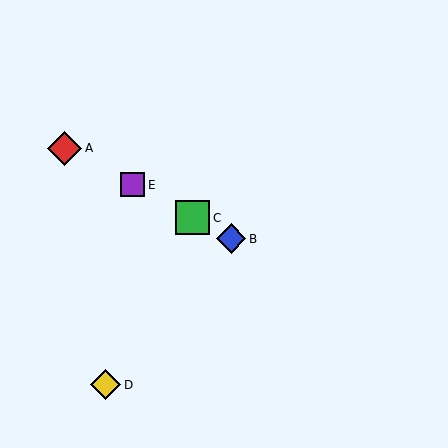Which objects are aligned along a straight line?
Objects A, B, C, E are aligned along a straight line.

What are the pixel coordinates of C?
Object C is at (193, 218).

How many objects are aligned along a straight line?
4 objects (A, B, C, E) are aligned along a straight line.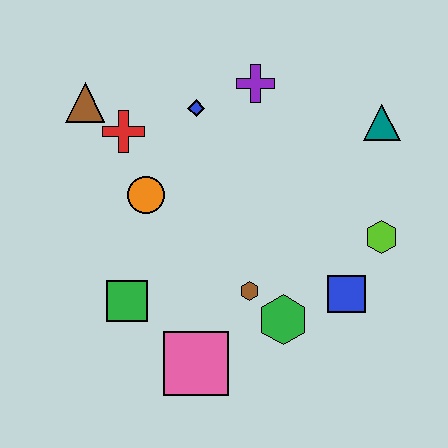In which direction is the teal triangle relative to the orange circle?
The teal triangle is to the right of the orange circle.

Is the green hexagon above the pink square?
Yes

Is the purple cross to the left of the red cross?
No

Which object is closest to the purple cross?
The blue diamond is closest to the purple cross.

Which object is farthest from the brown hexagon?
The brown triangle is farthest from the brown hexagon.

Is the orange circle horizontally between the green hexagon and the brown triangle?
Yes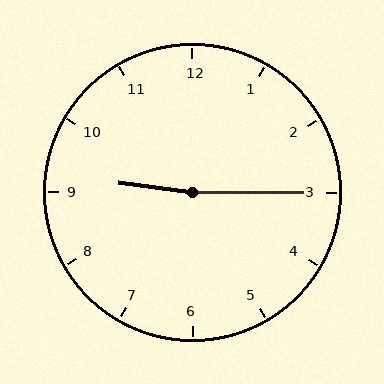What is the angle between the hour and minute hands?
Approximately 172 degrees.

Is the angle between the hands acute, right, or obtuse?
It is obtuse.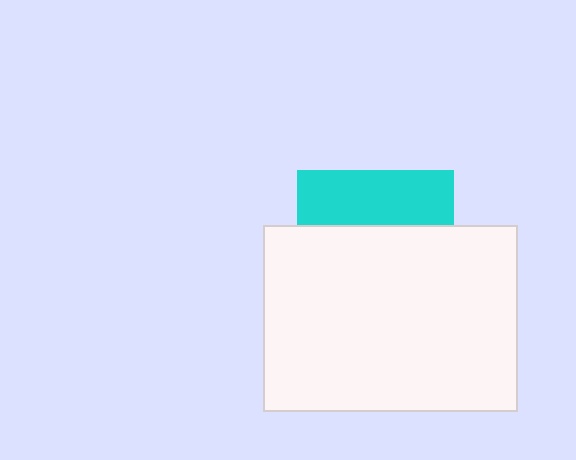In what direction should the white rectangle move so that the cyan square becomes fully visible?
The white rectangle should move down. That is the shortest direction to clear the overlap and leave the cyan square fully visible.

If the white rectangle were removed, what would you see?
You would see the complete cyan square.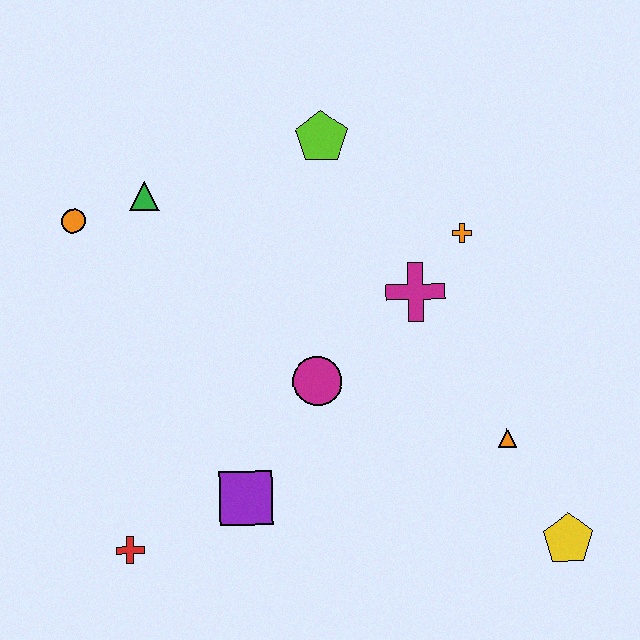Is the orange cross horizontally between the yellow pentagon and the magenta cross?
Yes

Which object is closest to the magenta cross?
The orange cross is closest to the magenta cross.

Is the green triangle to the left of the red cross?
No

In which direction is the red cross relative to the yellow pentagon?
The red cross is to the left of the yellow pentagon.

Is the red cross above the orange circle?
No